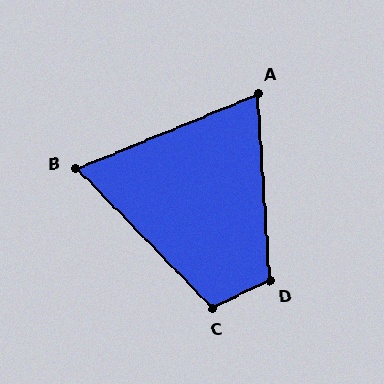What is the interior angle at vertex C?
Approximately 109 degrees (obtuse).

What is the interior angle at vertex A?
Approximately 71 degrees (acute).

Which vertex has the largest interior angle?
D, at approximately 112 degrees.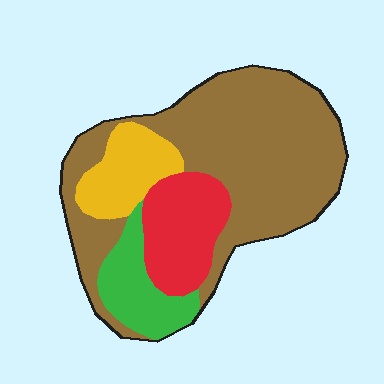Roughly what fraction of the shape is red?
Red takes up about one sixth (1/6) of the shape.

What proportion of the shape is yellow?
Yellow takes up about one eighth (1/8) of the shape.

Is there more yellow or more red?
Red.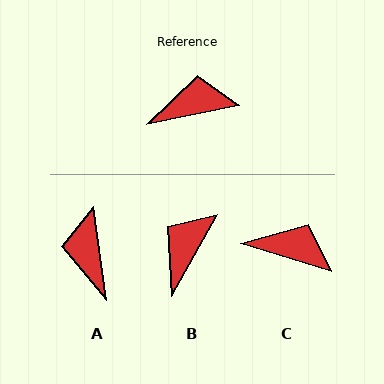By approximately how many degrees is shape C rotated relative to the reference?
Approximately 28 degrees clockwise.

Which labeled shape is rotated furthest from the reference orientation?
A, about 87 degrees away.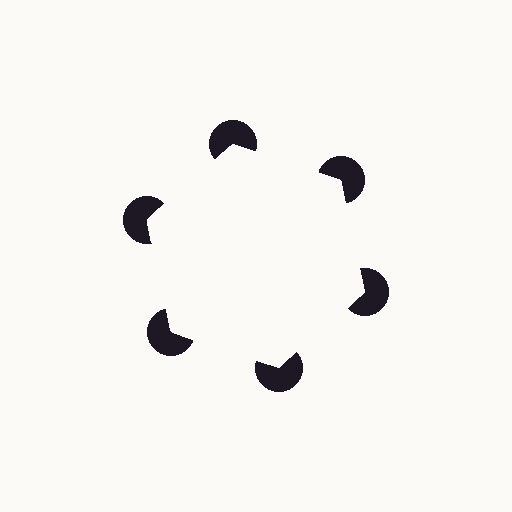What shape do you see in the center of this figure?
An illusory hexagon — its edges are inferred from the aligned wedge cuts in the pac-man discs, not physically drawn.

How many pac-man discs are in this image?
There are 6 — one at each vertex of the illusory hexagon.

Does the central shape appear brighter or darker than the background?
It typically appears slightly brighter than the background, even though no actual brightness change is drawn.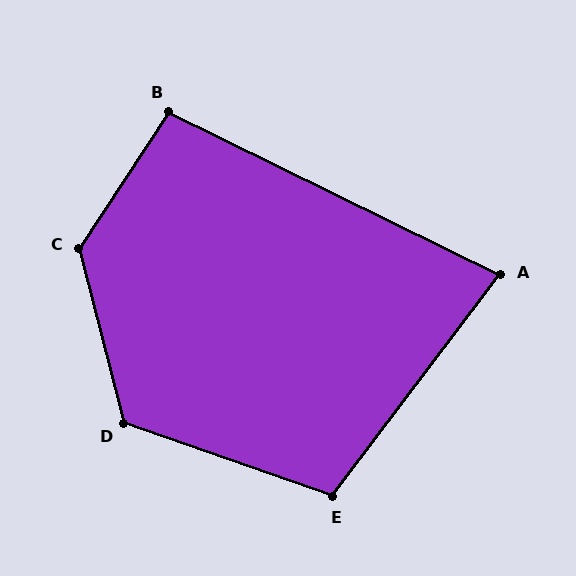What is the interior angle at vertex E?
Approximately 108 degrees (obtuse).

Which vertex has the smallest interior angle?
A, at approximately 79 degrees.